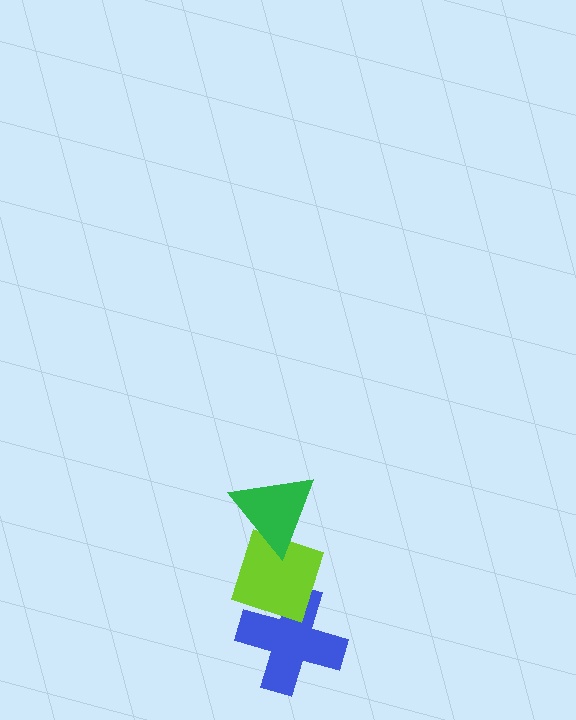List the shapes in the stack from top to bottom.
From top to bottom: the green triangle, the lime diamond, the blue cross.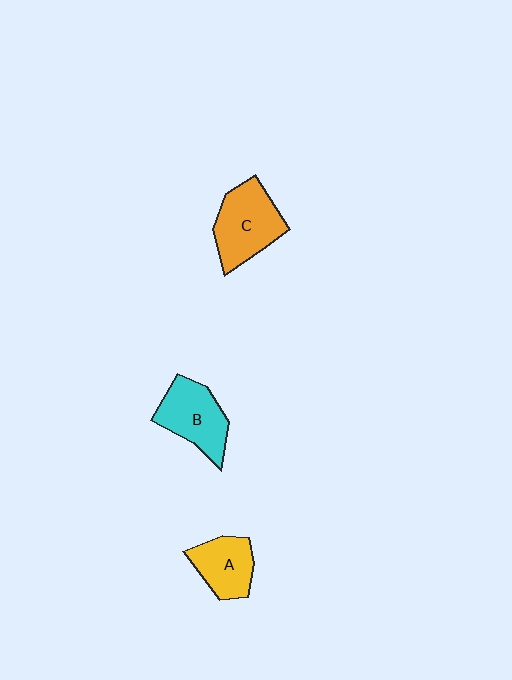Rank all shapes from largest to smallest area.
From largest to smallest: C (orange), B (cyan), A (yellow).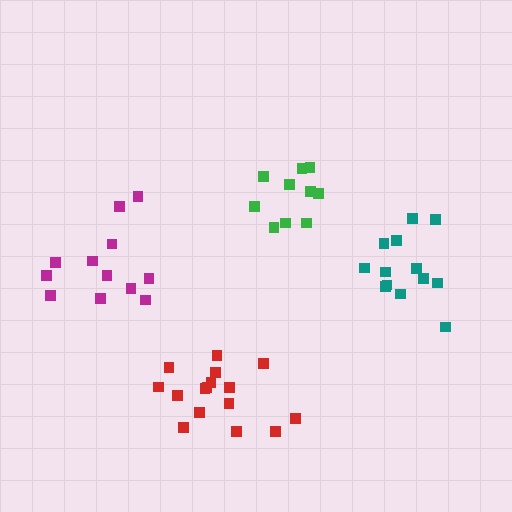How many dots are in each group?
Group 1: 13 dots, Group 2: 10 dots, Group 3: 12 dots, Group 4: 16 dots (51 total).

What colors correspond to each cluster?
The clusters are colored: teal, green, magenta, red.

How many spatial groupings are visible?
There are 4 spatial groupings.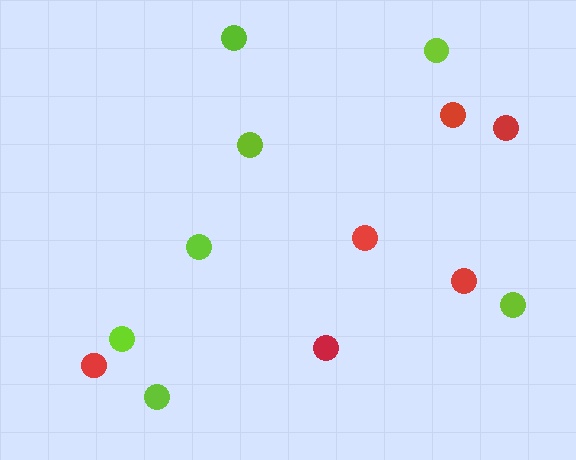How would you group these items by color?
There are 2 groups: one group of red circles (6) and one group of lime circles (7).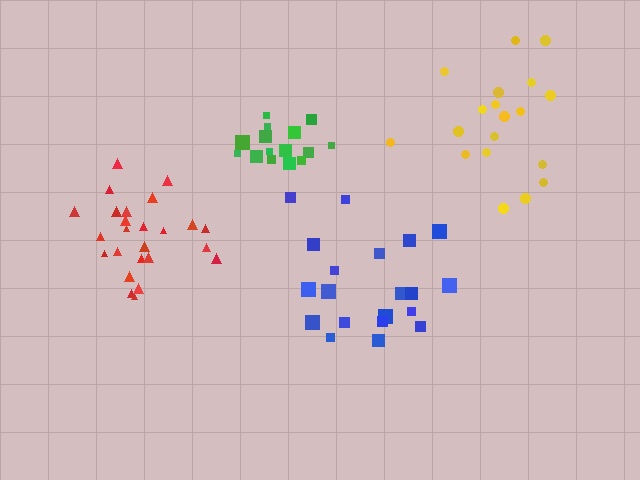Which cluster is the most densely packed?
Red.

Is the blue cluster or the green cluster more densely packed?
Green.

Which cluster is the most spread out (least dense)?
Yellow.